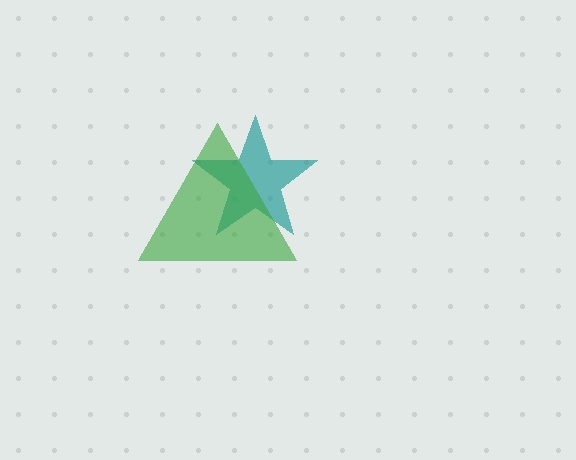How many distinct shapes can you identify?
There are 2 distinct shapes: a teal star, a green triangle.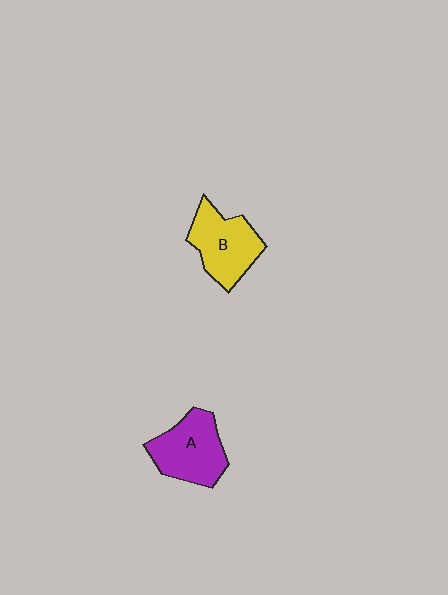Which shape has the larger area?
Shape A (purple).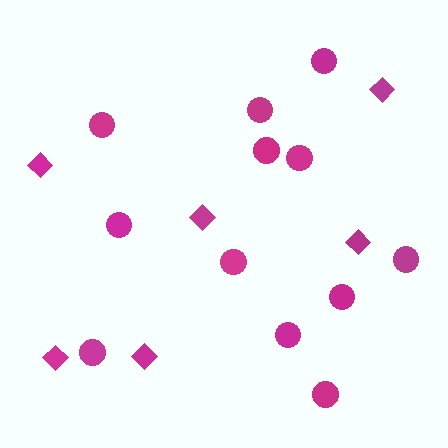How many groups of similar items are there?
There are 2 groups: one group of diamonds (6) and one group of circles (12).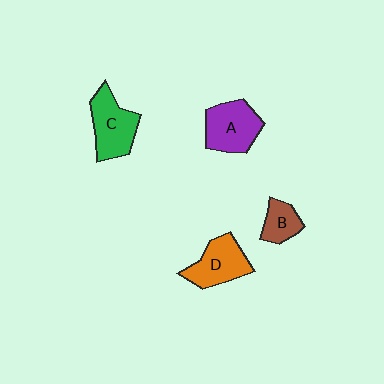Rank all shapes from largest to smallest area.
From largest to smallest: C (green), A (purple), D (orange), B (brown).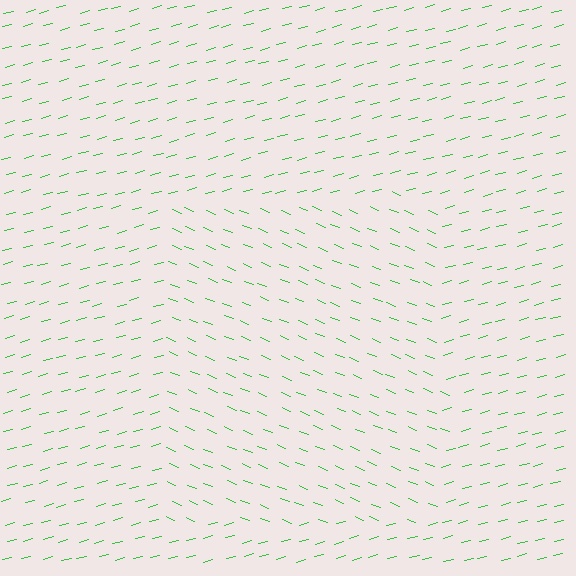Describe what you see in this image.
The image is filled with small green line segments. A rectangle region in the image has lines oriented differently from the surrounding lines, creating a visible texture boundary.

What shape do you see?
I see a rectangle.